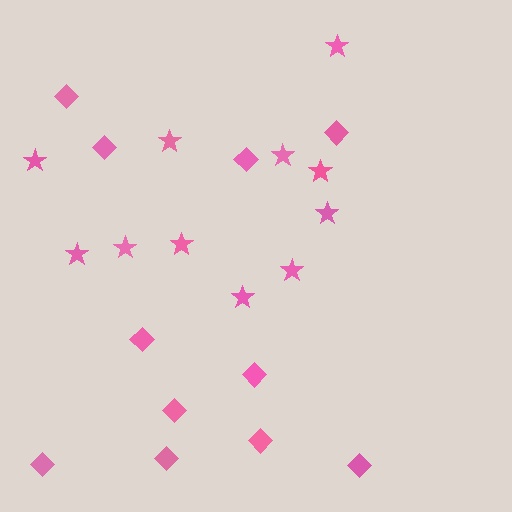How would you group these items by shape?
There are 2 groups: one group of diamonds (11) and one group of stars (11).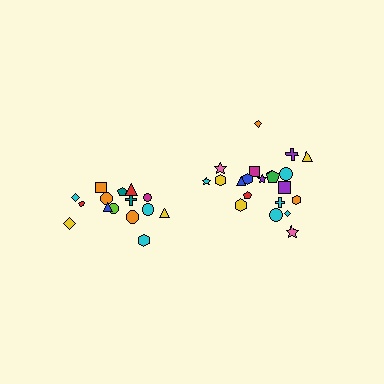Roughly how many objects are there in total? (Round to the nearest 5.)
Roughly 35 objects in total.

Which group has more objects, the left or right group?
The right group.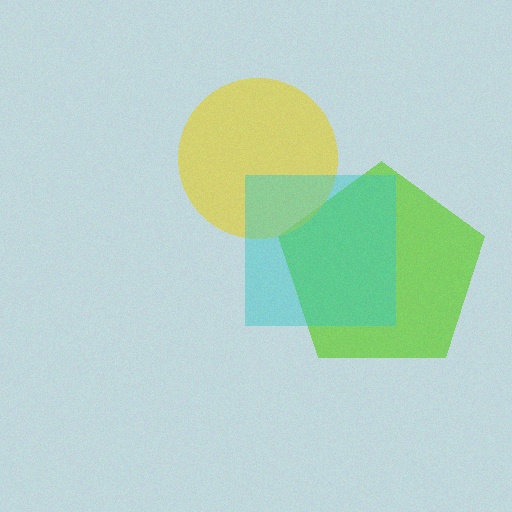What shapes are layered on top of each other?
The layered shapes are: a lime pentagon, a yellow circle, a cyan square.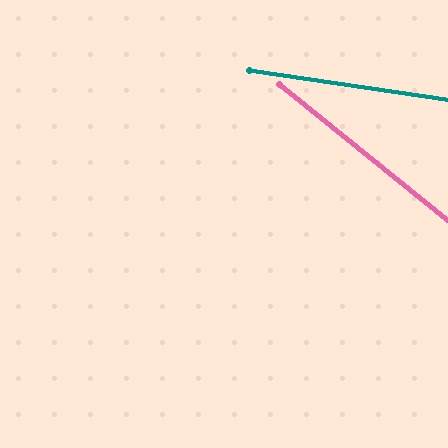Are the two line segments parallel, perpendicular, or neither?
Neither parallel nor perpendicular — they differ by about 31°.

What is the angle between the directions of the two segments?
Approximately 31 degrees.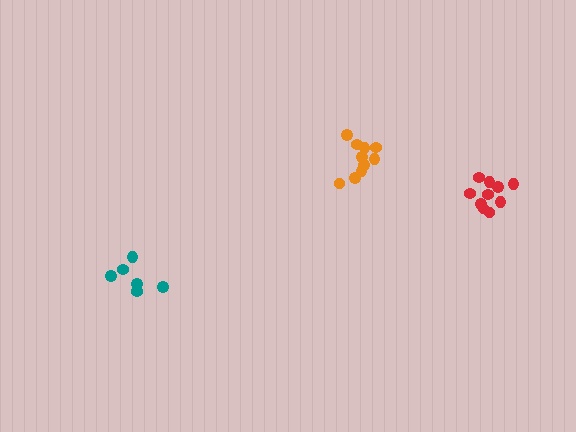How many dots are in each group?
Group 1: 10 dots, Group 2: 10 dots, Group 3: 6 dots (26 total).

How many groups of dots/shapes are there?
There are 3 groups.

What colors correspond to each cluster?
The clusters are colored: red, orange, teal.